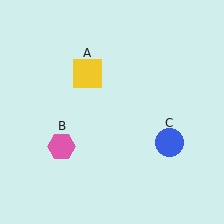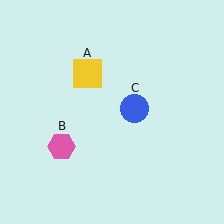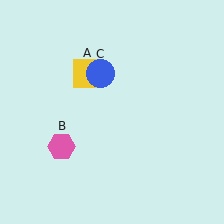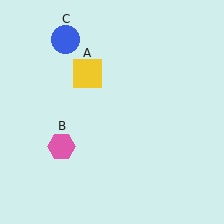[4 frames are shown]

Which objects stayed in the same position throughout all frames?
Yellow square (object A) and pink hexagon (object B) remained stationary.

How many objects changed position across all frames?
1 object changed position: blue circle (object C).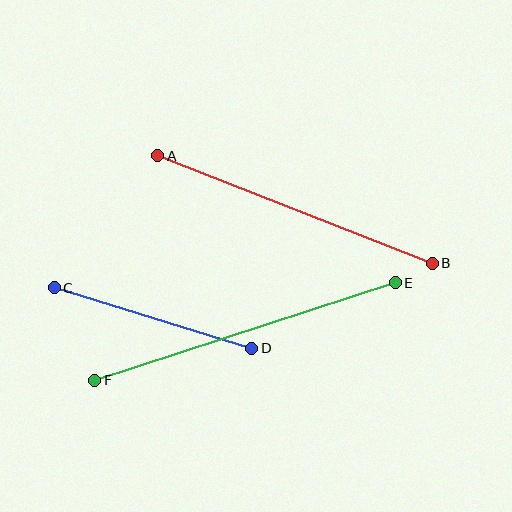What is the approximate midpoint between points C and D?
The midpoint is at approximately (153, 318) pixels.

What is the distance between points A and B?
The distance is approximately 294 pixels.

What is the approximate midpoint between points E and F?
The midpoint is at approximately (245, 332) pixels.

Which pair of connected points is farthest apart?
Points E and F are farthest apart.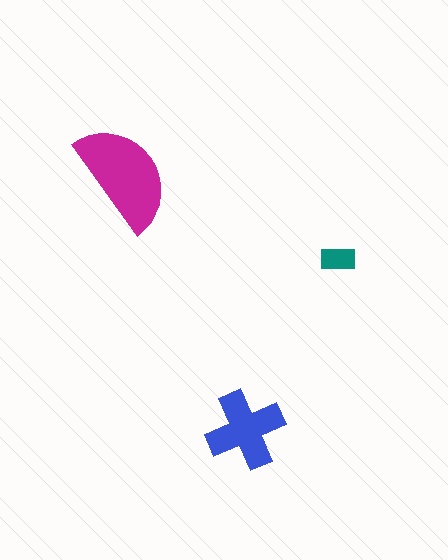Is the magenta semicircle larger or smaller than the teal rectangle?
Larger.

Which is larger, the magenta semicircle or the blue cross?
The magenta semicircle.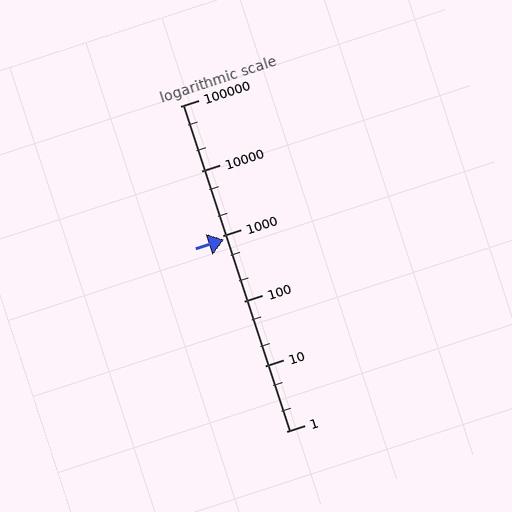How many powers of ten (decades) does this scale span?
The scale spans 5 decades, from 1 to 100000.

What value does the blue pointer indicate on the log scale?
The pointer indicates approximately 870.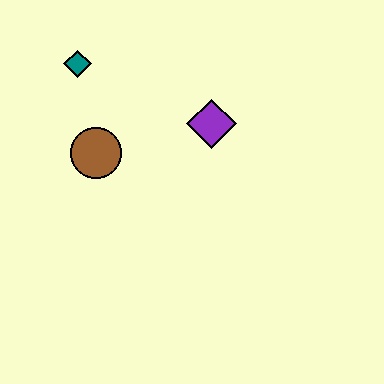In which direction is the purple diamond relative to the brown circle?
The purple diamond is to the right of the brown circle.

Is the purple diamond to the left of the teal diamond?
No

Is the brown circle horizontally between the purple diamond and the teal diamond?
Yes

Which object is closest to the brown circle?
The teal diamond is closest to the brown circle.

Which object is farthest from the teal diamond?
The purple diamond is farthest from the teal diamond.